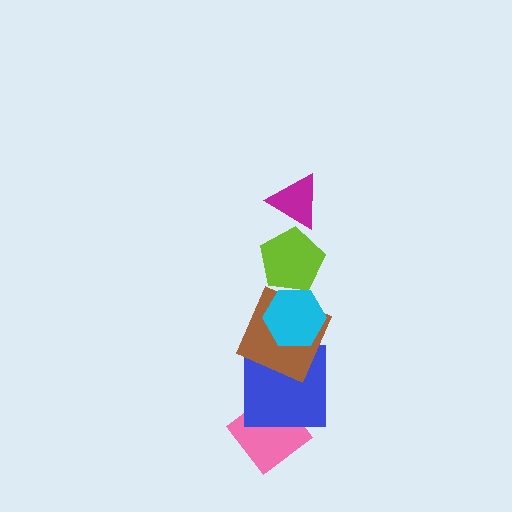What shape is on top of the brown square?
The cyan hexagon is on top of the brown square.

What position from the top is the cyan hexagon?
The cyan hexagon is 3rd from the top.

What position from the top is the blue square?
The blue square is 5th from the top.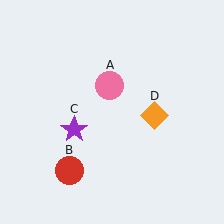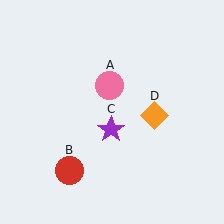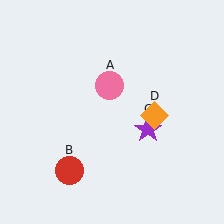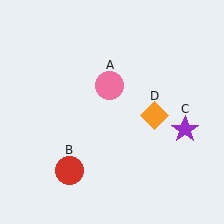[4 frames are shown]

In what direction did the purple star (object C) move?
The purple star (object C) moved right.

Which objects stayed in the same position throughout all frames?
Pink circle (object A) and red circle (object B) and orange diamond (object D) remained stationary.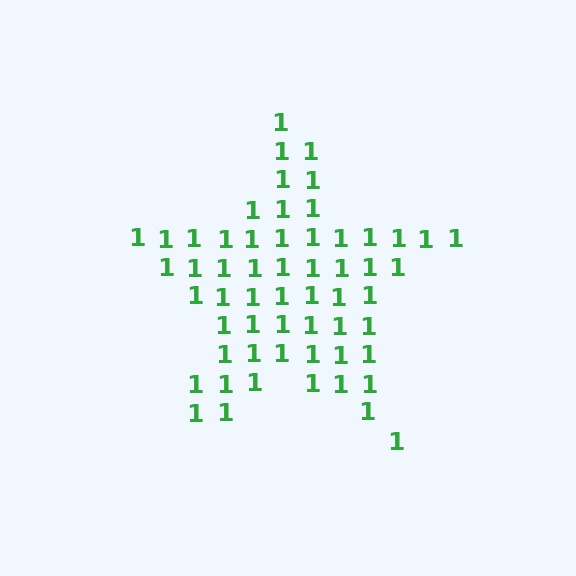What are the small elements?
The small elements are digit 1's.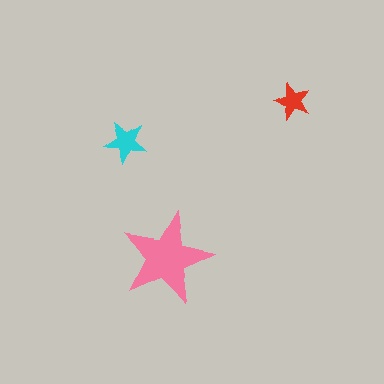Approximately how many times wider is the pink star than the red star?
About 2.5 times wider.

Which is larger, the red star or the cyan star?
The cyan one.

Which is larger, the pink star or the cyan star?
The pink one.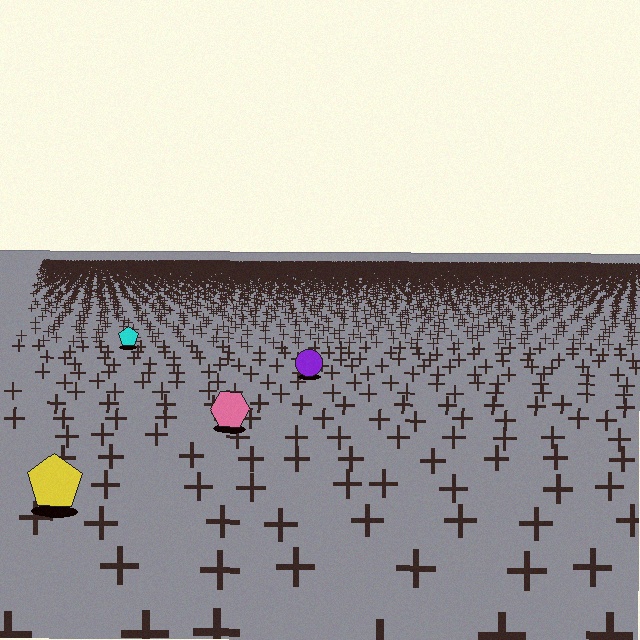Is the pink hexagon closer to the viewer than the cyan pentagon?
Yes. The pink hexagon is closer — you can tell from the texture gradient: the ground texture is coarser near it.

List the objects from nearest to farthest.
From nearest to farthest: the yellow pentagon, the pink hexagon, the purple circle, the cyan pentagon.